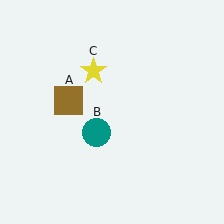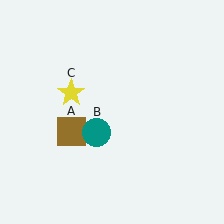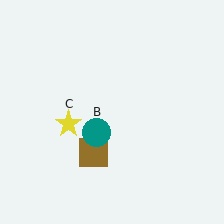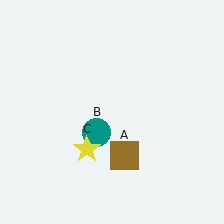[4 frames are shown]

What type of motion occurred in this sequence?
The brown square (object A), yellow star (object C) rotated counterclockwise around the center of the scene.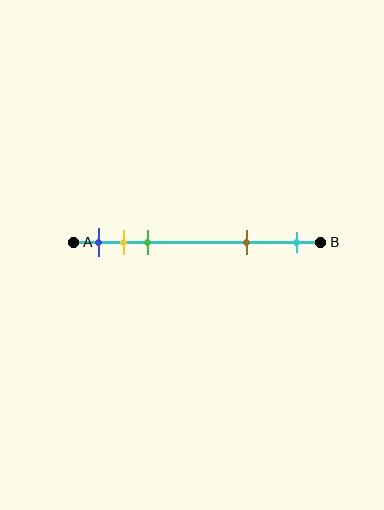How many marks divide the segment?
There are 5 marks dividing the segment.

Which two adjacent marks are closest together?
The yellow and green marks are the closest adjacent pair.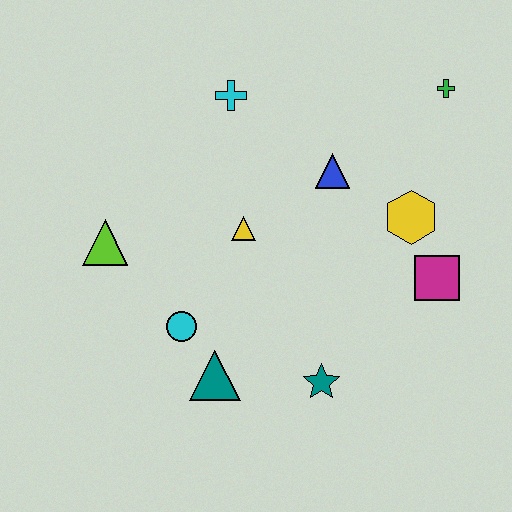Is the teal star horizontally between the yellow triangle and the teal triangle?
No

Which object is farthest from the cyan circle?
The green cross is farthest from the cyan circle.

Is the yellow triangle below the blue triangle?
Yes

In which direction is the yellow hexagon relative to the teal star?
The yellow hexagon is above the teal star.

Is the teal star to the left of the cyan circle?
No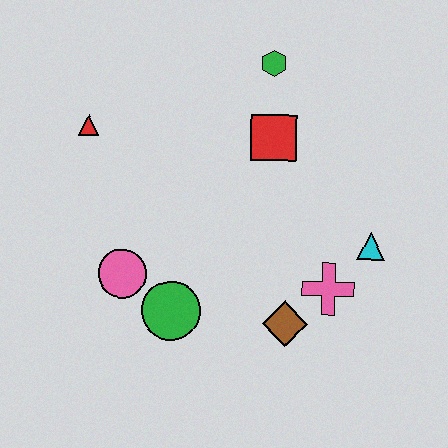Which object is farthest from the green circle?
The green hexagon is farthest from the green circle.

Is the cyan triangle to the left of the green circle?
No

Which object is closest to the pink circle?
The green circle is closest to the pink circle.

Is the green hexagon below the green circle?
No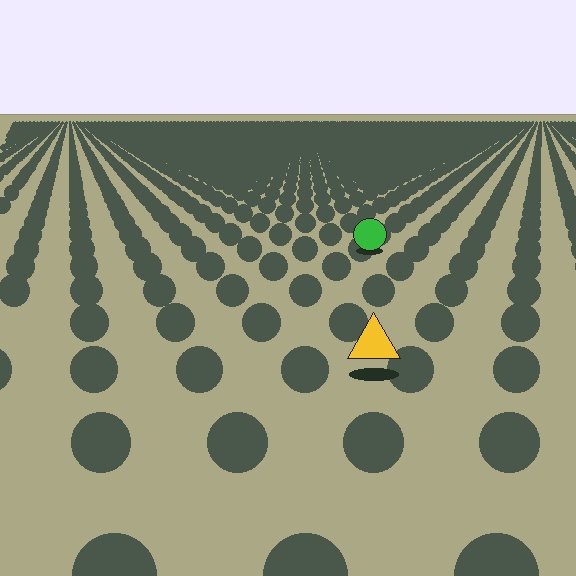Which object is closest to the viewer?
The yellow triangle is closest. The texture marks near it are larger and more spread out.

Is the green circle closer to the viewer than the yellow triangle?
No. The yellow triangle is closer — you can tell from the texture gradient: the ground texture is coarser near it.